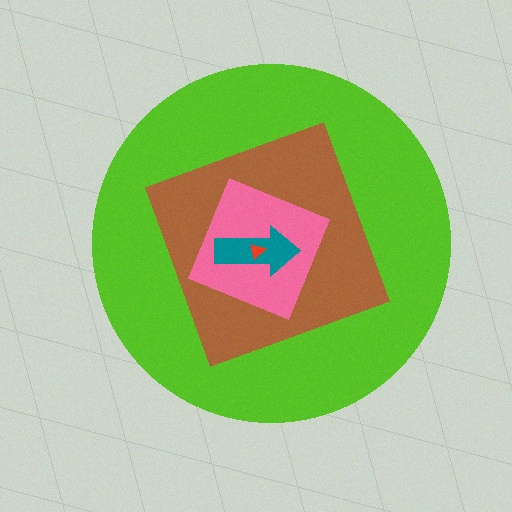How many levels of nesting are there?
5.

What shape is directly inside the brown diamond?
The pink square.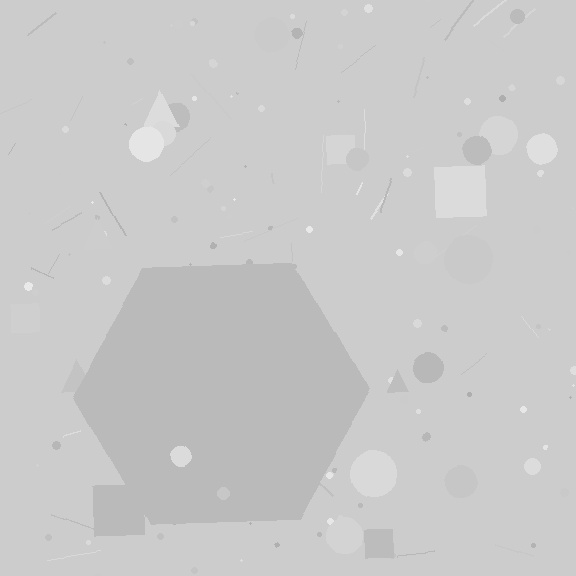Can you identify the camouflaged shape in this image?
The camouflaged shape is a hexagon.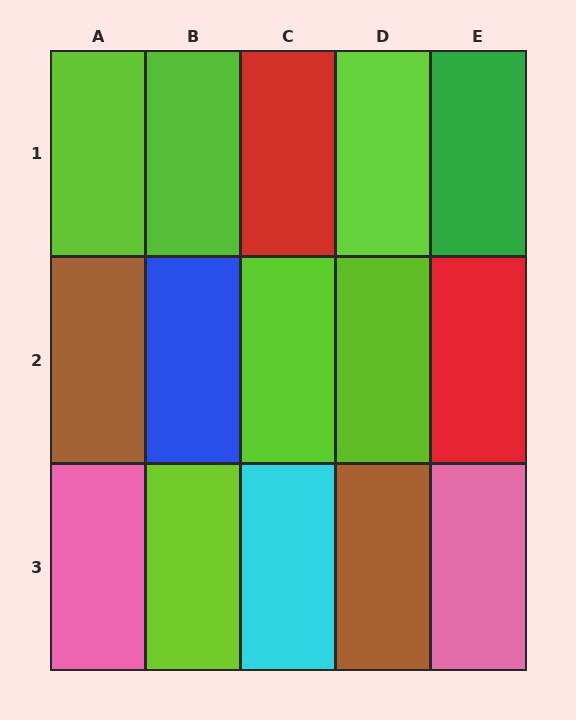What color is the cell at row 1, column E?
Green.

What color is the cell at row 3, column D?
Brown.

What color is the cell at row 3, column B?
Lime.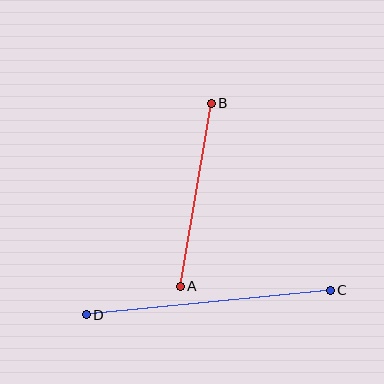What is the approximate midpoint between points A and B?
The midpoint is at approximately (196, 195) pixels.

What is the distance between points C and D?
The distance is approximately 245 pixels.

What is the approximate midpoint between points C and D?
The midpoint is at approximately (208, 303) pixels.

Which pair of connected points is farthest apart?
Points C and D are farthest apart.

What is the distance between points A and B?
The distance is approximately 186 pixels.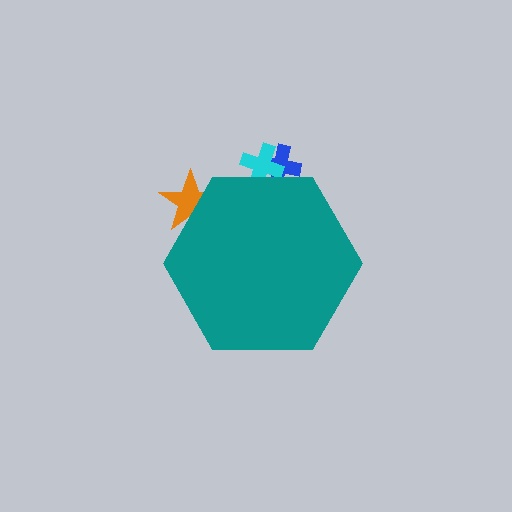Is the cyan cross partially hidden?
Yes, the cyan cross is partially hidden behind the teal hexagon.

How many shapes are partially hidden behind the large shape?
3 shapes are partially hidden.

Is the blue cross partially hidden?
Yes, the blue cross is partially hidden behind the teal hexagon.